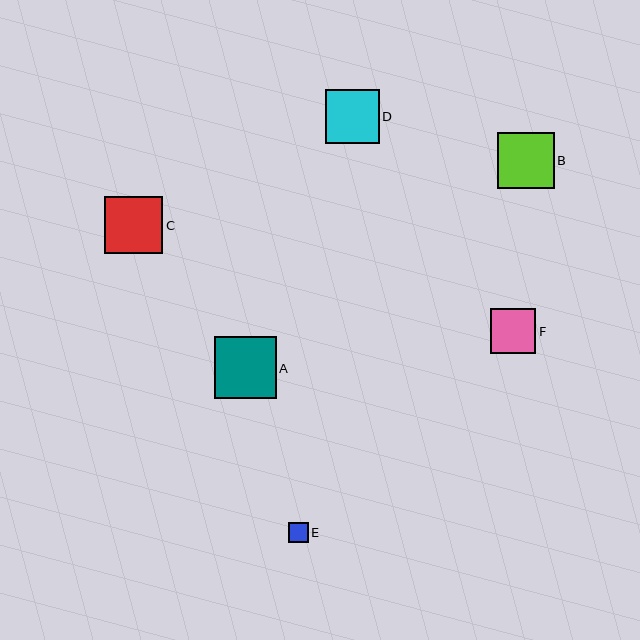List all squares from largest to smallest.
From largest to smallest: A, C, B, D, F, E.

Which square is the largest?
Square A is the largest with a size of approximately 62 pixels.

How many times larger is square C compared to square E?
Square C is approximately 2.9 times the size of square E.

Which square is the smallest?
Square E is the smallest with a size of approximately 20 pixels.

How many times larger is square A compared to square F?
Square A is approximately 1.4 times the size of square F.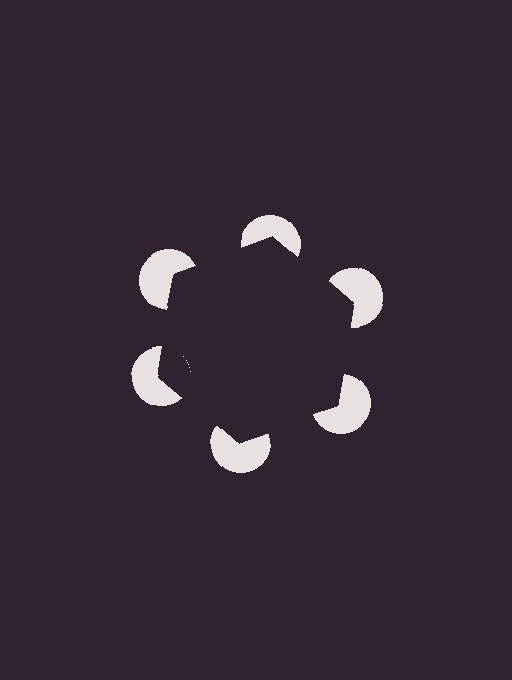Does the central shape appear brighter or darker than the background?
It typically appears slightly darker than the background, even though no actual brightness change is drawn.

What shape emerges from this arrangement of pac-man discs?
An illusory hexagon — its edges are inferred from the aligned wedge cuts in the pac-man discs, not physically drawn.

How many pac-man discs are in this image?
There are 6 — one at each vertex of the illusory hexagon.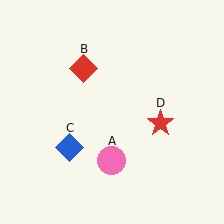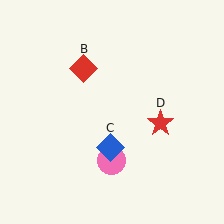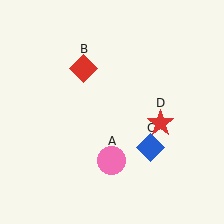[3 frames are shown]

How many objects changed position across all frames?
1 object changed position: blue diamond (object C).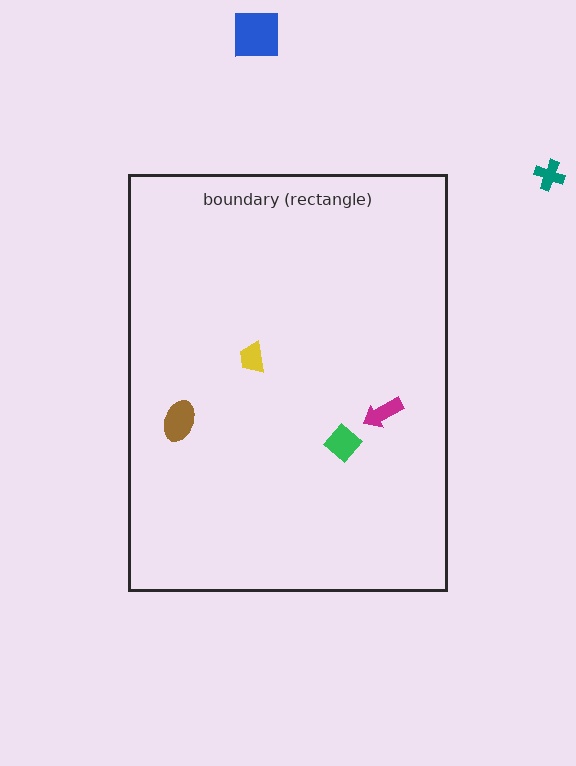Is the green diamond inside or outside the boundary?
Inside.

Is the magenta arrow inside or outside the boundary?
Inside.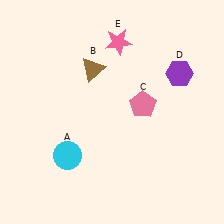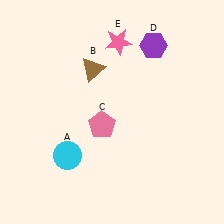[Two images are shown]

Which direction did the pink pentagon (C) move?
The pink pentagon (C) moved left.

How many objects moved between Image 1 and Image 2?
2 objects moved between the two images.